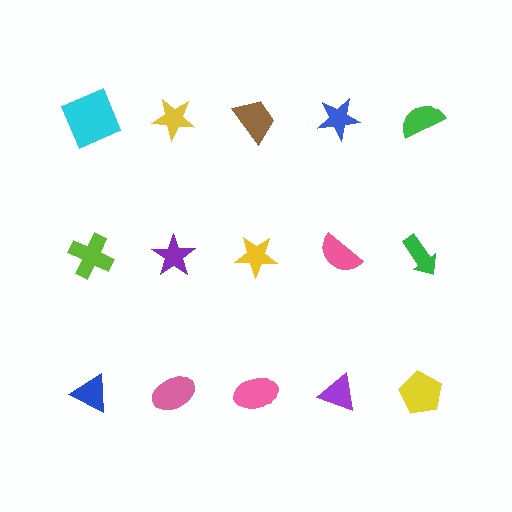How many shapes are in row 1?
5 shapes.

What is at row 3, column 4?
A purple triangle.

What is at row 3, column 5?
A yellow pentagon.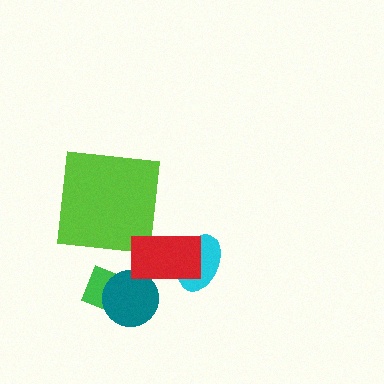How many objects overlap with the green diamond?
1 object overlaps with the green diamond.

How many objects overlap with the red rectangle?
2 objects overlap with the red rectangle.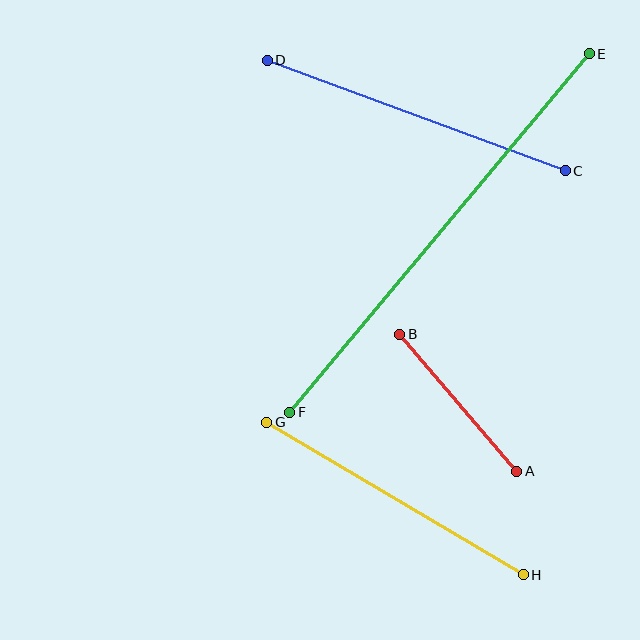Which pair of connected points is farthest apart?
Points E and F are farthest apart.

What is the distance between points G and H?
The distance is approximately 299 pixels.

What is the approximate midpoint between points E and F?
The midpoint is at approximately (440, 233) pixels.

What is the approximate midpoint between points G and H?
The midpoint is at approximately (395, 498) pixels.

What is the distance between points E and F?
The distance is approximately 467 pixels.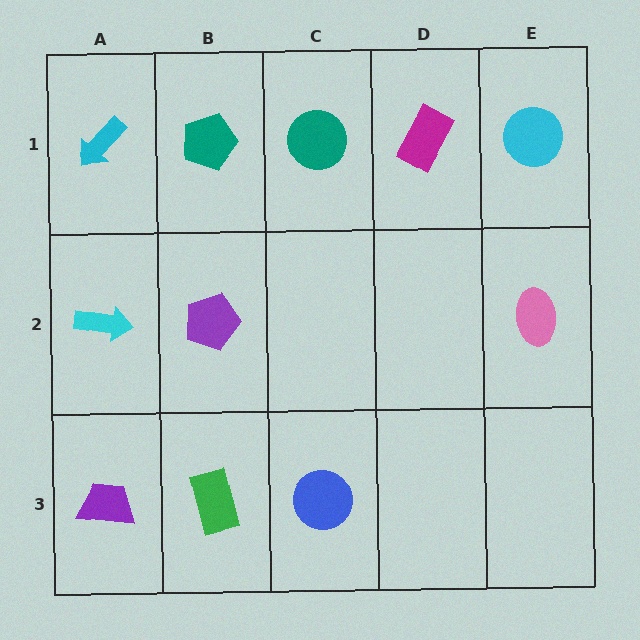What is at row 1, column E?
A cyan circle.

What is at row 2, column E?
A pink ellipse.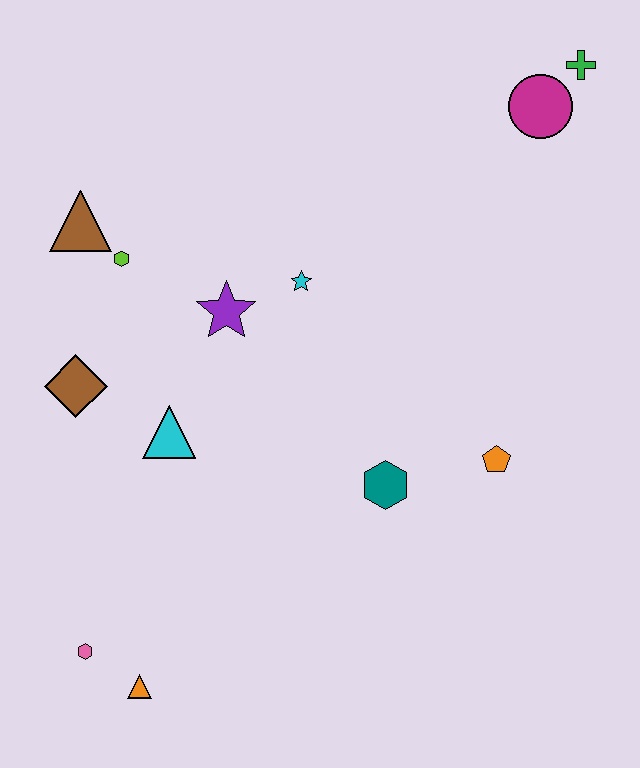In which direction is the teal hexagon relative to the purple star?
The teal hexagon is below the purple star.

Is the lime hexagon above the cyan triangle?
Yes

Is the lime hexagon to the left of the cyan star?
Yes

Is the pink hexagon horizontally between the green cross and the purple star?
No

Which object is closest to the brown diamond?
The cyan triangle is closest to the brown diamond.